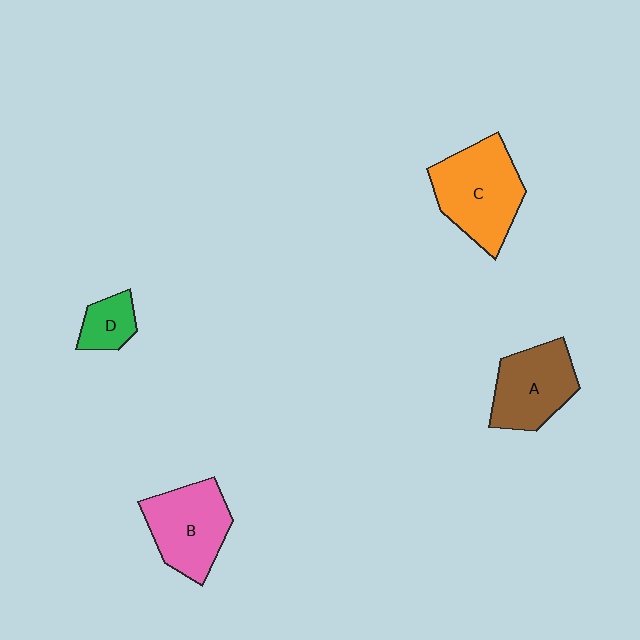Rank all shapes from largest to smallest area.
From largest to smallest: C (orange), B (pink), A (brown), D (green).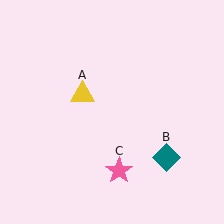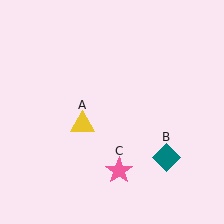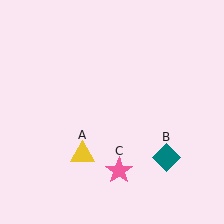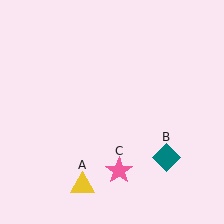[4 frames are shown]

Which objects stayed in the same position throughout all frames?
Teal diamond (object B) and pink star (object C) remained stationary.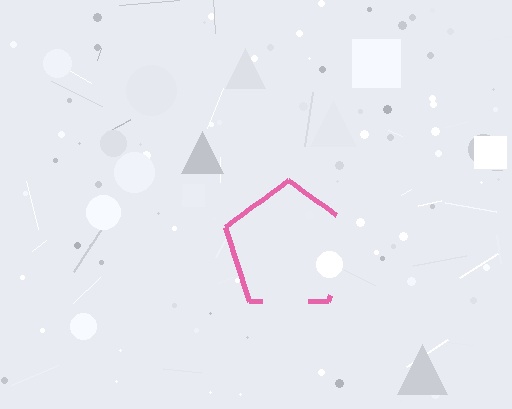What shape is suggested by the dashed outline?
The dashed outline suggests a pentagon.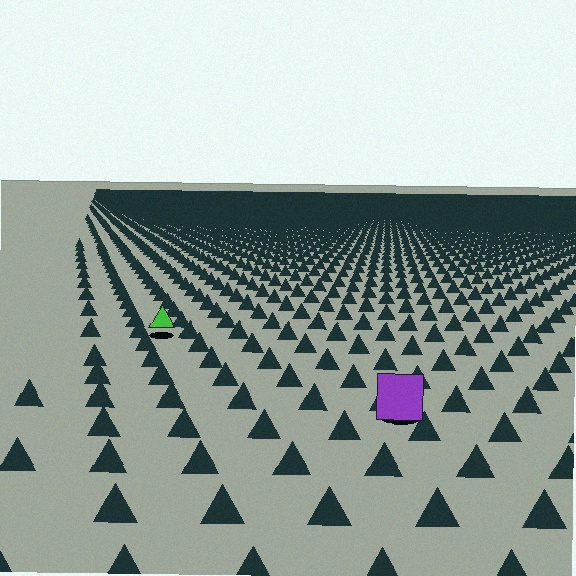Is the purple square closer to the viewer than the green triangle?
Yes. The purple square is closer — you can tell from the texture gradient: the ground texture is coarser near it.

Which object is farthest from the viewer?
The green triangle is farthest from the viewer. It appears smaller and the ground texture around it is denser.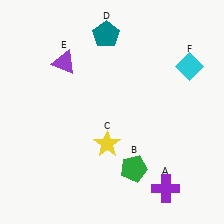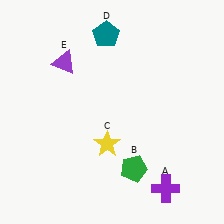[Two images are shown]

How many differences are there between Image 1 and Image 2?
There is 1 difference between the two images.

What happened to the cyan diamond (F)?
The cyan diamond (F) was removed in Image 2. It was in the top-right area of Image 1.